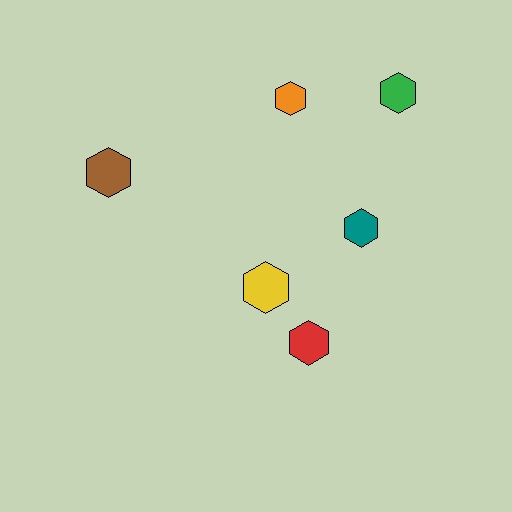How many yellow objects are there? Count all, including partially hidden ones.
There is 1 yellow object.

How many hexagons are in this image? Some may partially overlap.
There are 6 hexagons.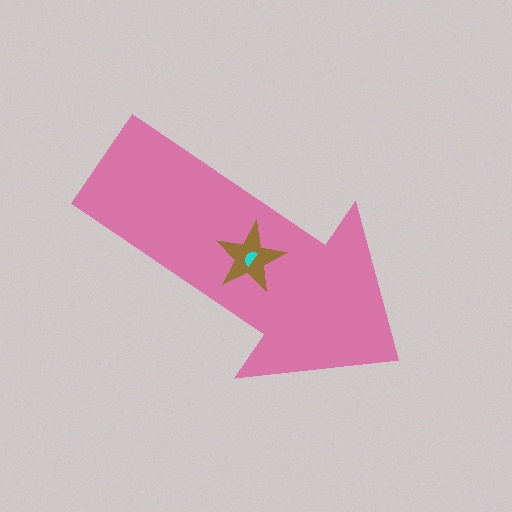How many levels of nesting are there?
3.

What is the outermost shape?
The pink arrow.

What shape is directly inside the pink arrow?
The brown star.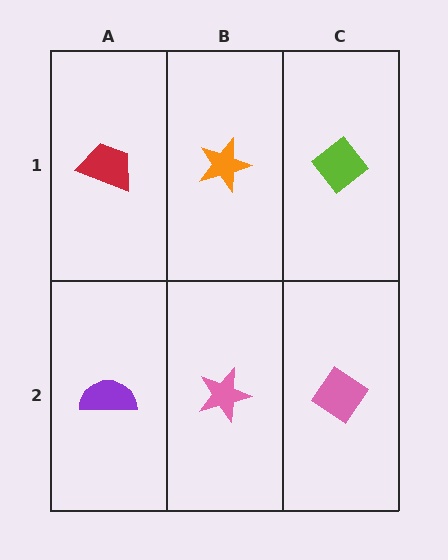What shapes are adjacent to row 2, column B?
An orange star (row 1, column B), a purple semicircle (row 2, column A), a pink diamond (row 2, column C).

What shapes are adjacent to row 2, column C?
A lime diamond (row 1, column C), a pink star (row 2, column B).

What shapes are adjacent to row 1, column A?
A purple semicircle (row 2, column A), an orange star (row 1, column B).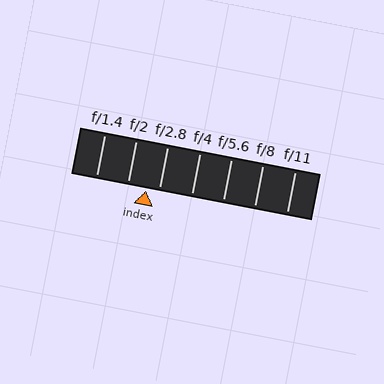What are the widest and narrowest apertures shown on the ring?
The widest aperture shown is f/1.4 and the narrowest is f/11.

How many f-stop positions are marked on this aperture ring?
There are 7 f-stop positions marked.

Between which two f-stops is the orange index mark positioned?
The index mark is between f/2 and f/2.8.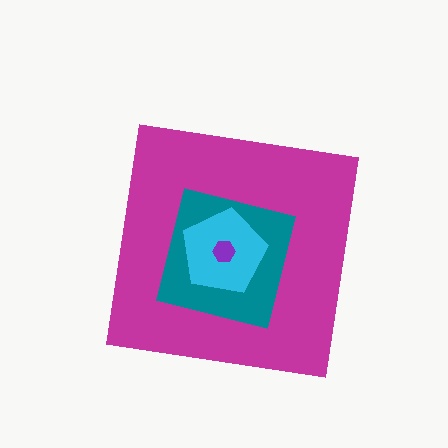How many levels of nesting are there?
4.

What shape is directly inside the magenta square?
The teal square.